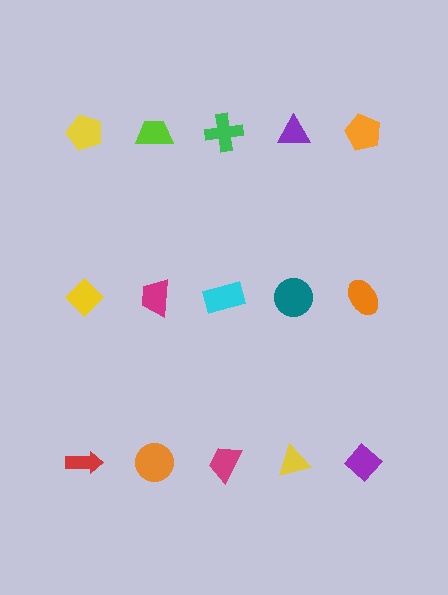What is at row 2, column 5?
An orange ellipse.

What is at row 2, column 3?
A cyan rectangle.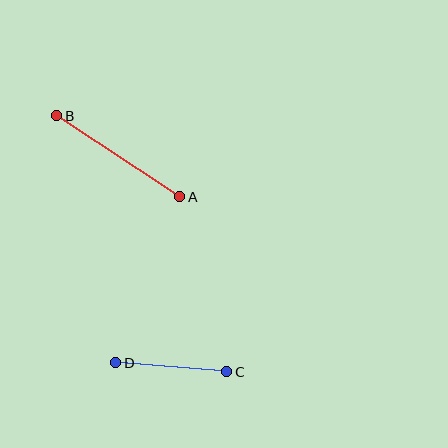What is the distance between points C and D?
The distance is approximately 111 pixels.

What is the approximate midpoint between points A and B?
The midpoint is at approximately (118, 156) pixels.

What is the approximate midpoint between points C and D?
The midpoint is at approximately (171, 367) pixels.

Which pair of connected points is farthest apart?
Points A and B are farthest apart.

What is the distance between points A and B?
The distance is approximately 147 pixels.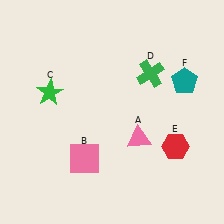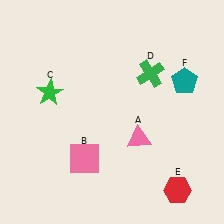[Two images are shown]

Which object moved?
The red hexagon (E) moved down.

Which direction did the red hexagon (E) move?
The red hexagon (E) moved down.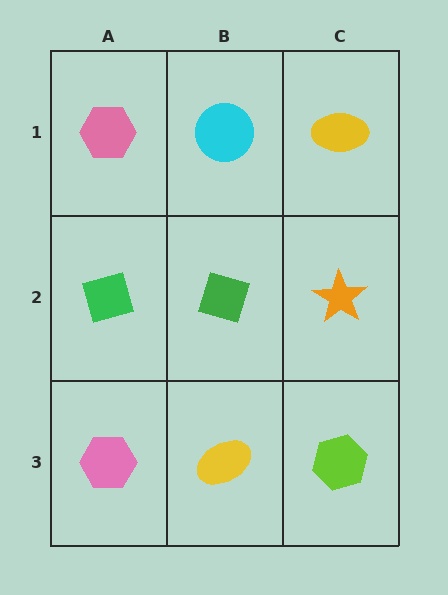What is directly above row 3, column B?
A green diamond.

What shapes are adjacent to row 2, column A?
A pink hexagon (row 1, column A), a pink hexagon (row 3, column A), a green diamond (row 2, column B).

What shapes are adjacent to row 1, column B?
A green diamond (row 2, column B), a pink hexagon (row 1, column A), a yellow ellipse (row 1, column C).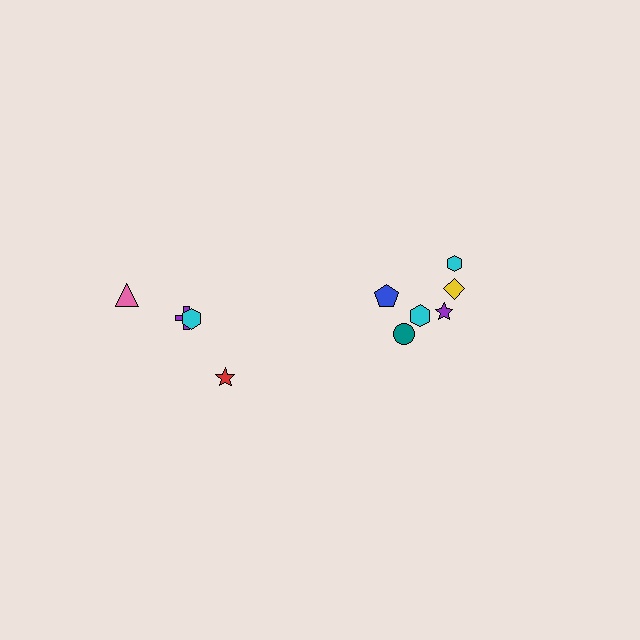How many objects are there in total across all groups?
There are 10 objects.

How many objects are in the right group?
There are 6 objects.